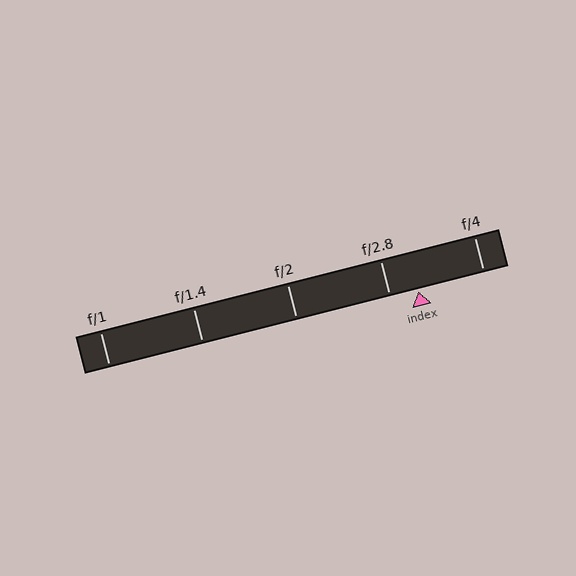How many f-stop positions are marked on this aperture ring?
There are 5 f-stop positions marked.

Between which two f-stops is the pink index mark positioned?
The index mark is between f/2.8 and f/4.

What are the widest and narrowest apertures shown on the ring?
The widest aperture shown is f/1 and the narrowest is f/4.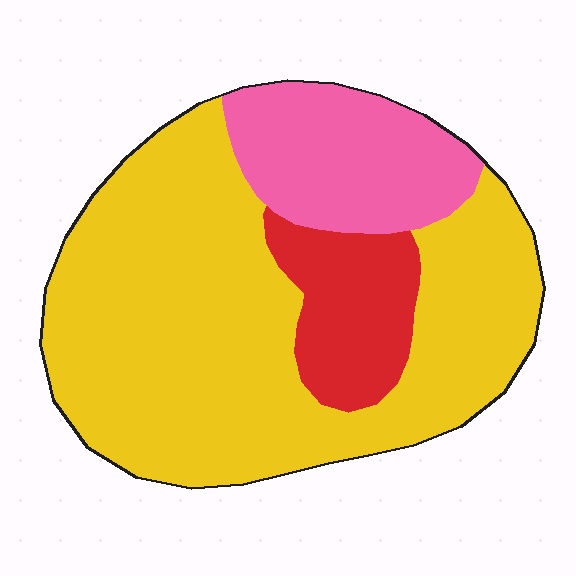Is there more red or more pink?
Pink.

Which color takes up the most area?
Yellow, at roughly 70%.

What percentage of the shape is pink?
Pink takes up about one fifth (1/5) of the shape.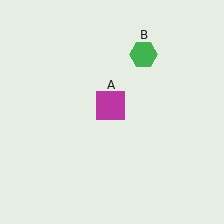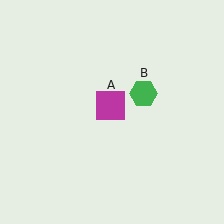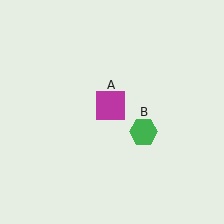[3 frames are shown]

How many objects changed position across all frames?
1 object changed position: green hexagon (object B).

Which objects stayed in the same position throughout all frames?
Magenta square (object A) remained stationary.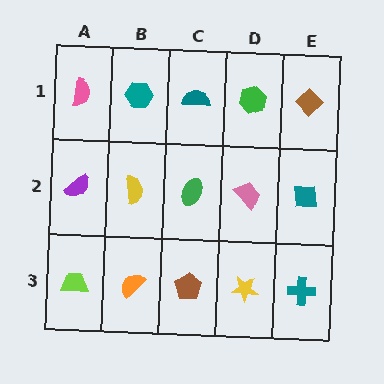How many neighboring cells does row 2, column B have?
4.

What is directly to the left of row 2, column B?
A purple semicircle.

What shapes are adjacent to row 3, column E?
A teal square (row 2, column E), a yellow star (row 3, column D).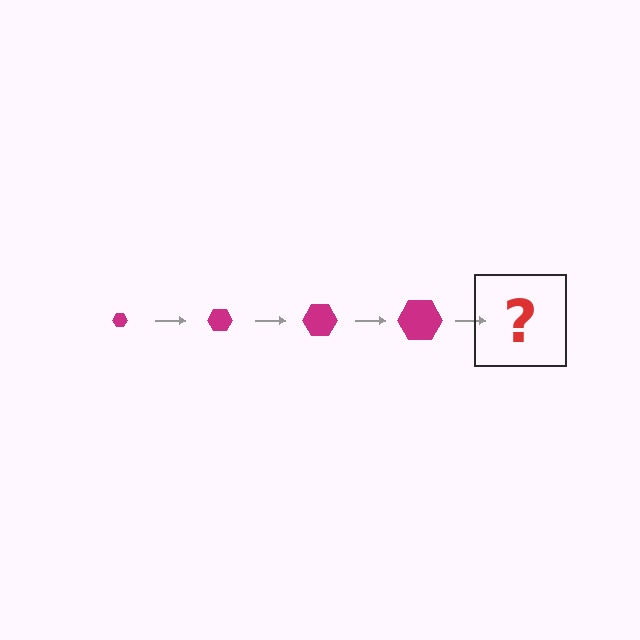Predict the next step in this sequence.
The next step is a magenta hexagon, larger than the previous one.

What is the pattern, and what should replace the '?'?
The pattern is that the hexagon gets progressively larger each step. The '?' should be a magenta hexagon, larger than the previous one.